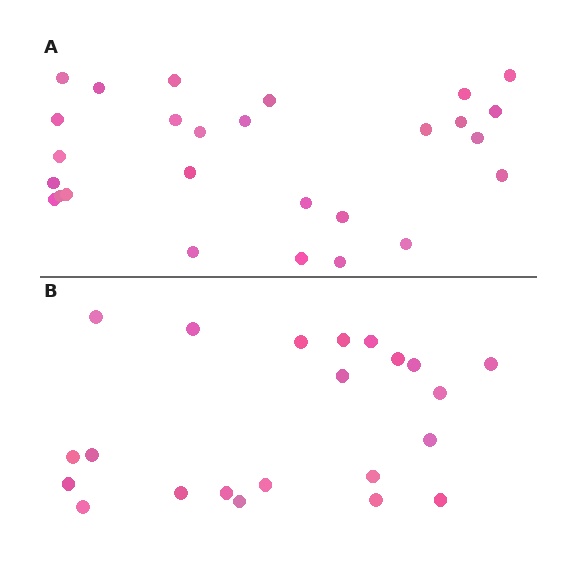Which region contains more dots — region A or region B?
Region A (the top region) has more dots.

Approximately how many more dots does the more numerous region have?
Region A has about 5 more dots than region B.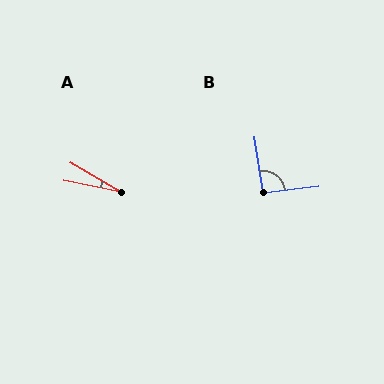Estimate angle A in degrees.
Approximately 19 degrees.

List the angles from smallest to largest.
A (19°), B (92°).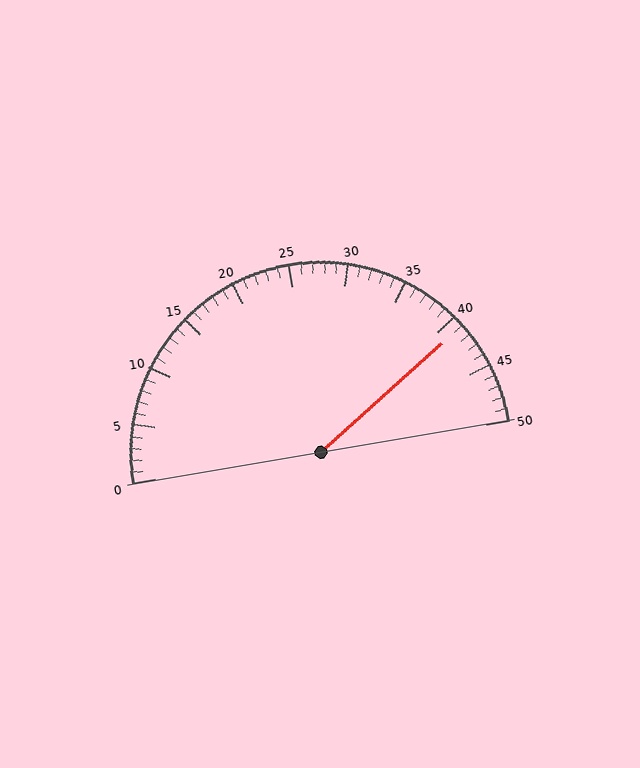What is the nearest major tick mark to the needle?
The nearest major tick mark is 40.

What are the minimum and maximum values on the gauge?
The gauge ranges from 0 to 50.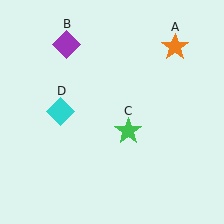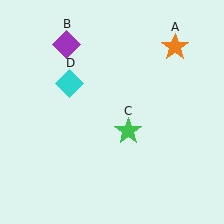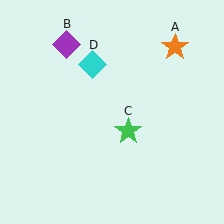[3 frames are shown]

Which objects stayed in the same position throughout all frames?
Orange star (object A) and purple diamond (object B) and green star (object C) remained stationary.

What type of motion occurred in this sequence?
The cyan diamond (object D) rotated clockwise around the center of the scene.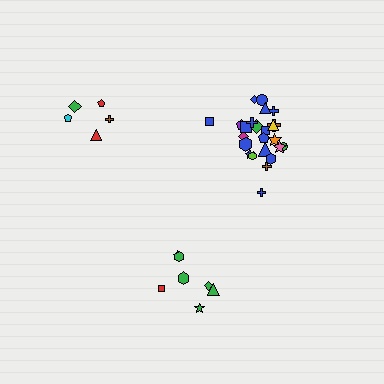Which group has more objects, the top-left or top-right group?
The top-right group.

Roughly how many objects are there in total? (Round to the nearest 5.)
Roughly 35 objects in total.